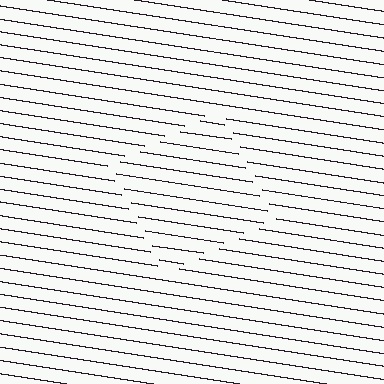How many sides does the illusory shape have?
4 sides — the line-ends trace a square.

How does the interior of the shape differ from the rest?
The interior of the shape contains the same grating, shifted by half a period — the contour is defined by the phase discontinuity where line-ends from the inner and outer gratings abut.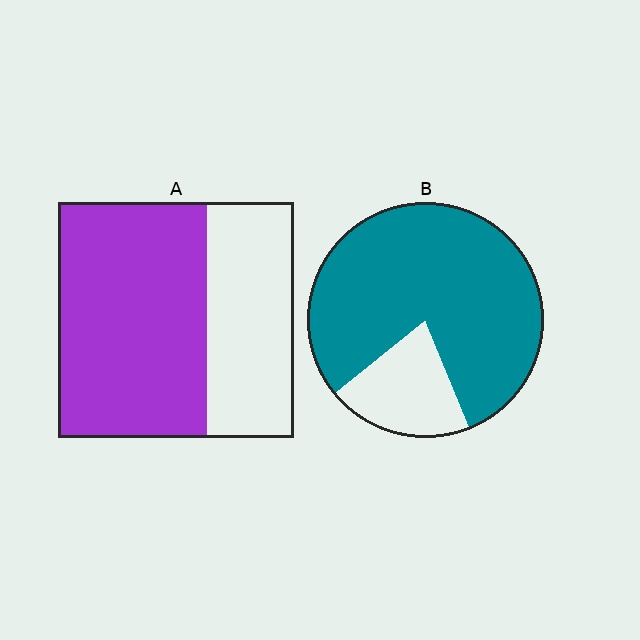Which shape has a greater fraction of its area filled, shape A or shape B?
Shape B.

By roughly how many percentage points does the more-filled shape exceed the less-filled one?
By roughly 15 percentage points (B over A).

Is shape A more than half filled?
Yes.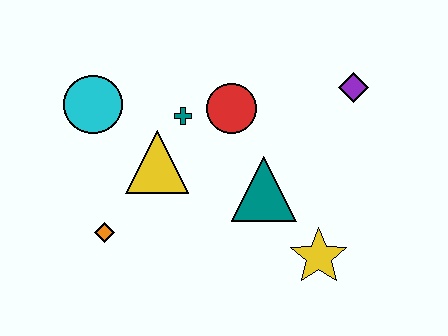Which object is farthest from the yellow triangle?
The purple diamond is farthest from the yellow triangle.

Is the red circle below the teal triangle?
No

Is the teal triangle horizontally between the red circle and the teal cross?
No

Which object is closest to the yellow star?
The teal triangle is closest to the yellow star.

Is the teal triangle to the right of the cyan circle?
Yes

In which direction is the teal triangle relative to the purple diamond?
The teal triangle is below the purple diamond.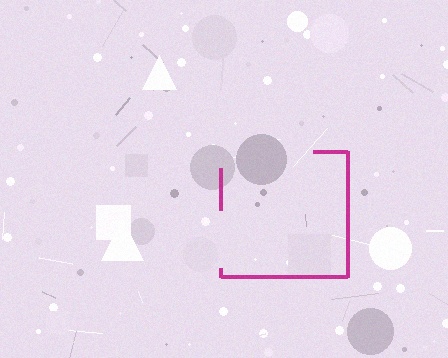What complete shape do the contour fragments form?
The contour fragments form a square.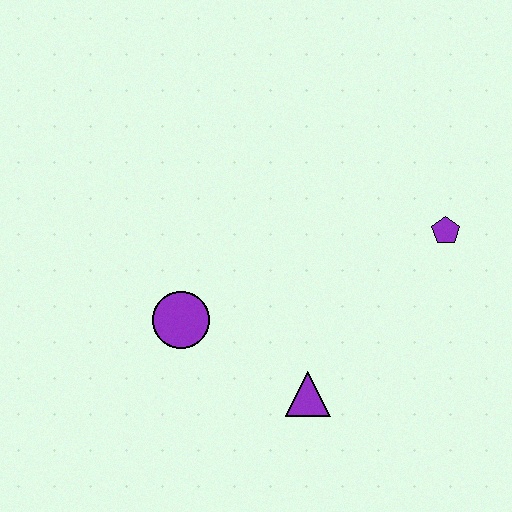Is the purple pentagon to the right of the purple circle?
Yes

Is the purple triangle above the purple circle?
No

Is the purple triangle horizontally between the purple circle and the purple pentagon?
Yes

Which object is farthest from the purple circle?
The purple pentagon is farthest from the purple circle.